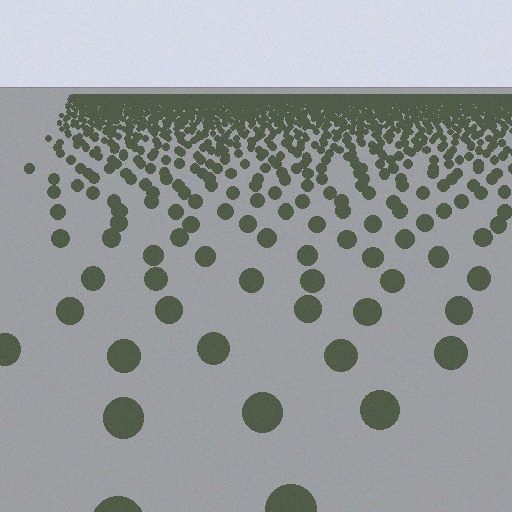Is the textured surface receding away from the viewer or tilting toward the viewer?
The surface is receding away from the viewer. Texture elements get smaller and denser toward the top.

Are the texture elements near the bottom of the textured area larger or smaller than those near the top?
Larger. Near the bottom, elements are closer to the viewer and appear at a bigger on-screen size.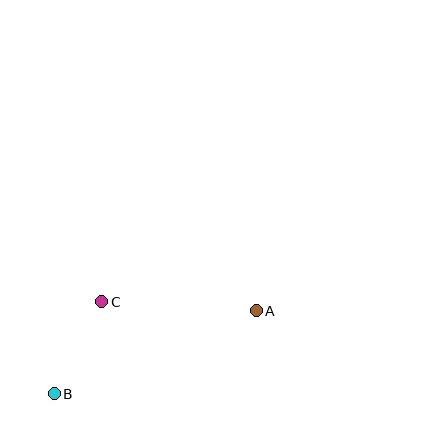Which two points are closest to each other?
Points B and C are closest to each other.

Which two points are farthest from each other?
Points A and B are farthest from each other.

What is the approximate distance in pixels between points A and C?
The distance between A and C is approximately 155 pixels.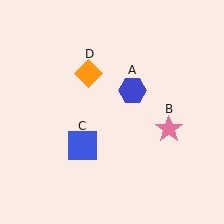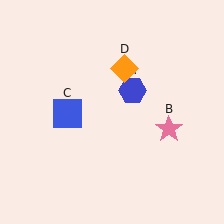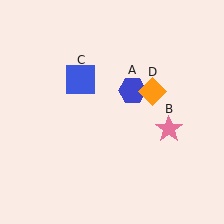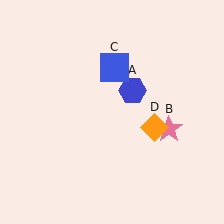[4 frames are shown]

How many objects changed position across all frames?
2 objects changed position: blue square (object C), orange diamond (object D).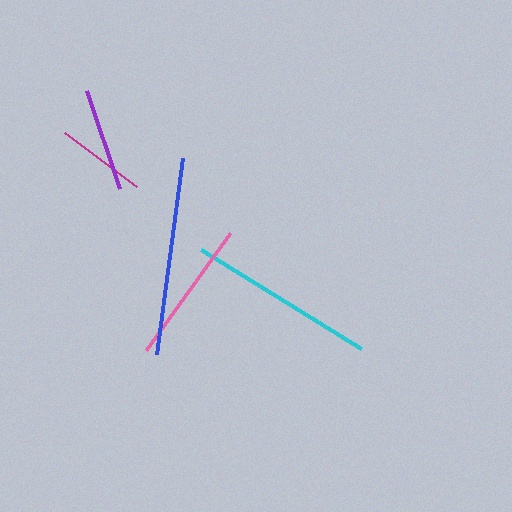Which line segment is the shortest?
The magenta line is the shortest at approximately 90 pixels.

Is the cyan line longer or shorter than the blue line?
The blue line is longer than the cyan line.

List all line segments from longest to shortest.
From longest to shortest: blue, cyan, pink, purple, magenta.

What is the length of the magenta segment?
The magenta segment is approximately 90 pixels long.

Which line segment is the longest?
The blue line is the longest at approximately 198 pixels.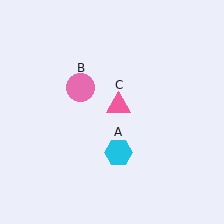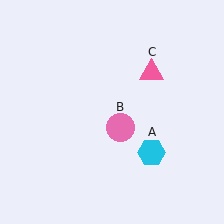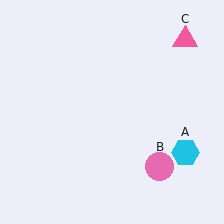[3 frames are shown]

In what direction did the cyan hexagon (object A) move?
The cyan hexagon (object A) moved right.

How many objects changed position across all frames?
3 objects changed position: cyan hexagon (object A), pink circle (object B), pink triangle (object C).